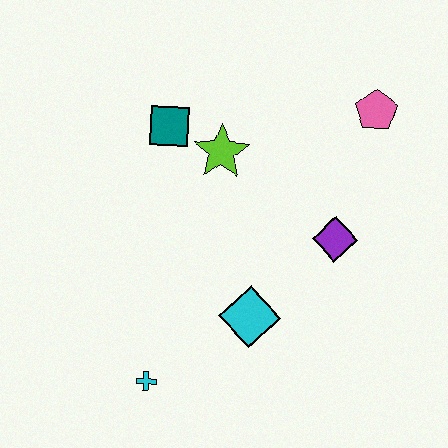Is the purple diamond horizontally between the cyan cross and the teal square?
No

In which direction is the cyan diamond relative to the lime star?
The cyan diamond is below the lime star.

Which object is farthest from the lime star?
The cyan cross is farthest from the lime star.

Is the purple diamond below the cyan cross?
No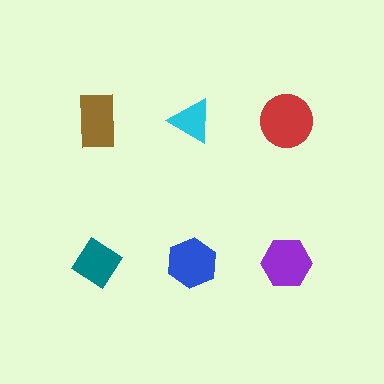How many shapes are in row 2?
3 shapes.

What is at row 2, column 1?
A teal diamond.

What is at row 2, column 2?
A blue hexagon.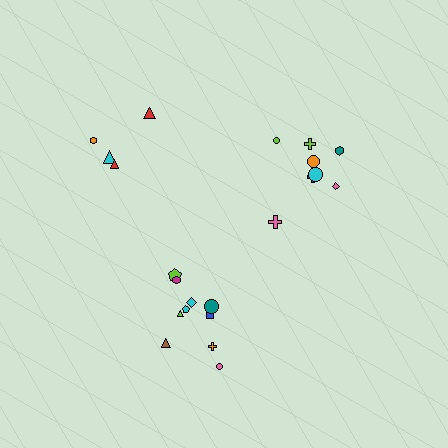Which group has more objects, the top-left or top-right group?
The top-right group.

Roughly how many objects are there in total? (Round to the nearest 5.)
Roughly 20 objects in total.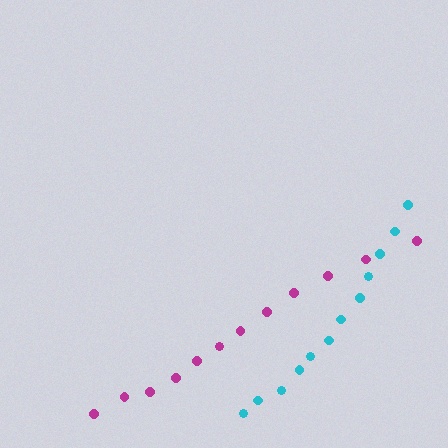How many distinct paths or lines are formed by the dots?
There are 2 distinct paths.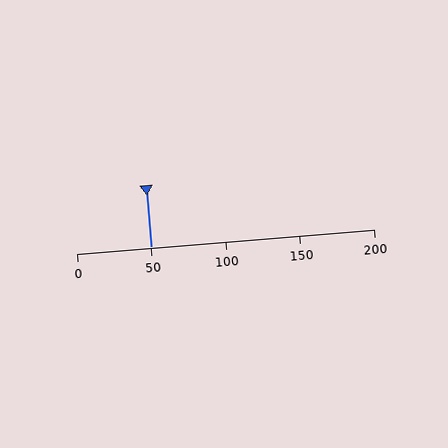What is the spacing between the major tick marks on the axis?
The major ticks are spaced 50 apart.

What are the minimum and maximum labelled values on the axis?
The axis runs from 0 to 200.